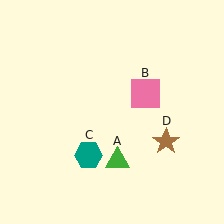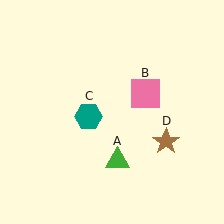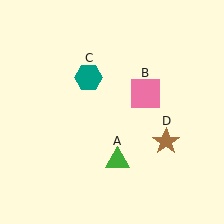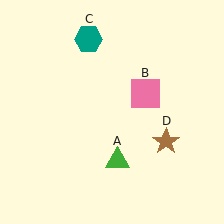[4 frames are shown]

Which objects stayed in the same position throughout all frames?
Green triangle (object A) and pink square (object B) and brown star (object D) remained stationary.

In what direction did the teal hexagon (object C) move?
The teal hexagon (object C) moved up.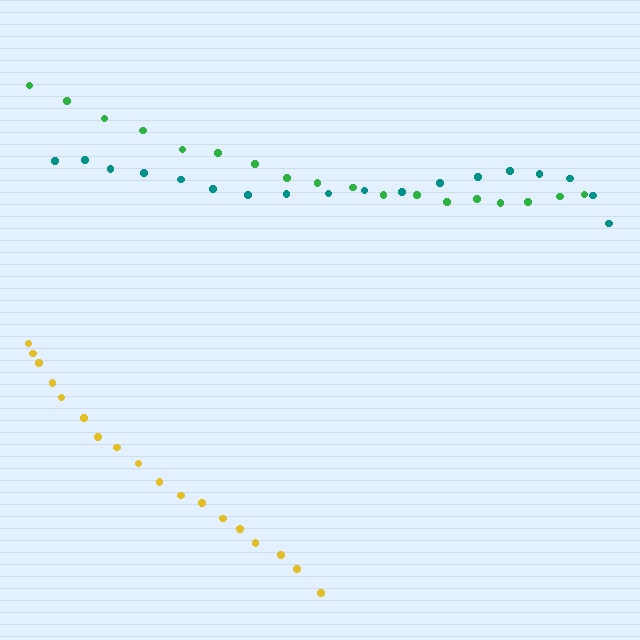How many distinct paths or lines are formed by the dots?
There are 3 distinct paths.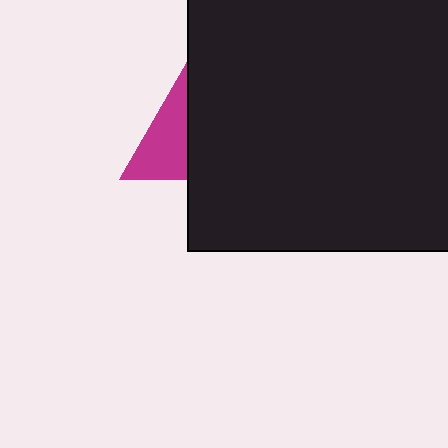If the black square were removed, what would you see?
You would see the complete magenta triangle.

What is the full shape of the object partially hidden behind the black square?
The partially hidden object is a magenta triangle.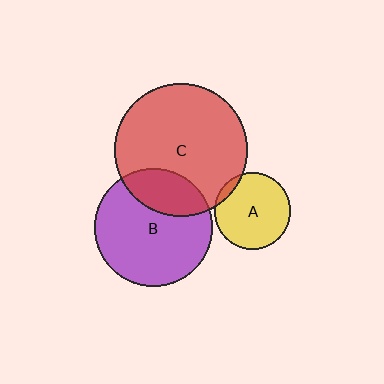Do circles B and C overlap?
Yes.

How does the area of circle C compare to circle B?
Approximately 1.3 times.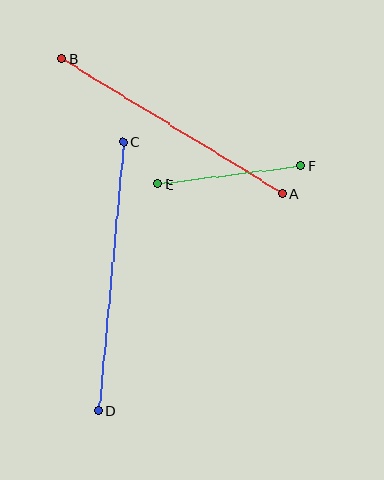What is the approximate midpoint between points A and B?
The midpoint is at approximately (172, 126) pixels.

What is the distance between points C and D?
The distance is approximately 270 pixels.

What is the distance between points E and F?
The distance is approximately 144 pixels.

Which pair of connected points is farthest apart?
Points C and D are farthest apart.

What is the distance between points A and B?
The distance is approximately 259 pixels.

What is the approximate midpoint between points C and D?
The midpoint is at approximately (111, 276) pixels.